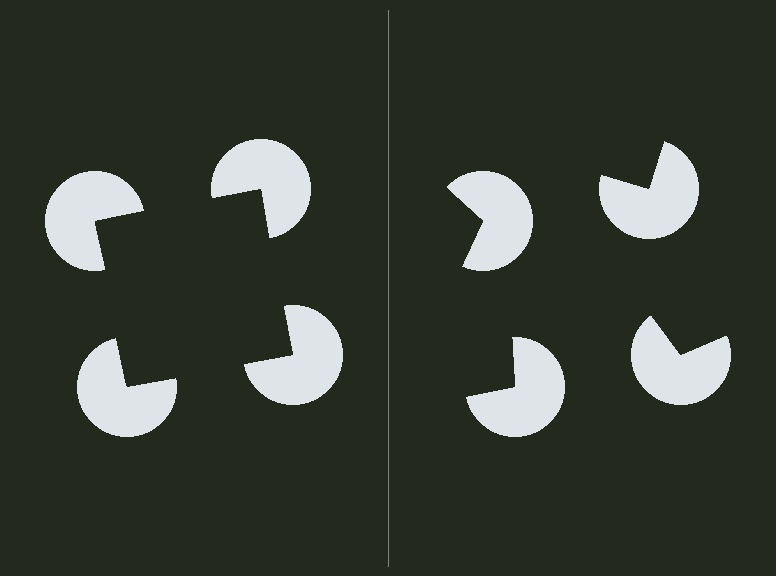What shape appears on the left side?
An illusory square.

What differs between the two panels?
The pac-man discs are positioned identically on both sides; only the wedge orientations differ. On the left they align to a square; on the right they are misaligned.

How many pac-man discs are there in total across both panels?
8 — 4 on each side.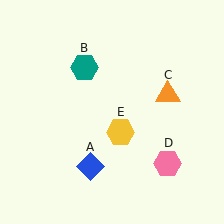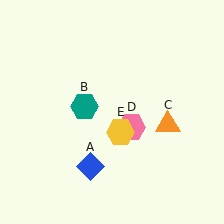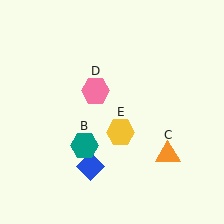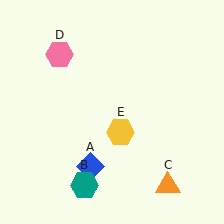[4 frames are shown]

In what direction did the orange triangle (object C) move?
The orange triangle (object C) moved down.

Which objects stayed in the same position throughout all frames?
Blue diamond (object A) and yellow hexagon (object E) remained stationary.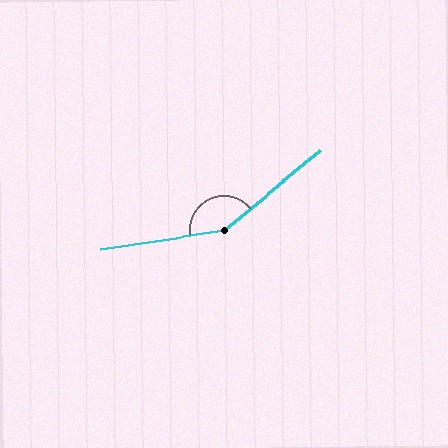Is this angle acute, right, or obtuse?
It is obtuse.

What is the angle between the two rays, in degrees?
Approximately 149 degrees.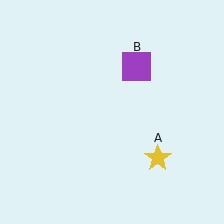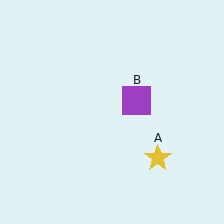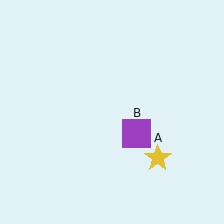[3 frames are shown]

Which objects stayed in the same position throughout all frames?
Yellow star (object A) remained stationary.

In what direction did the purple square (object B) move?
The purple square (object B) moved down.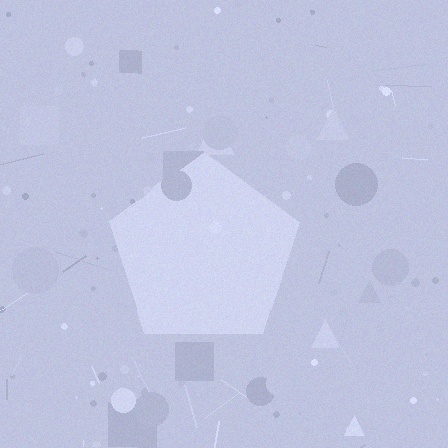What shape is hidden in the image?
A pentagon is hidden in the image.